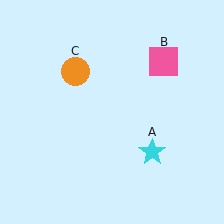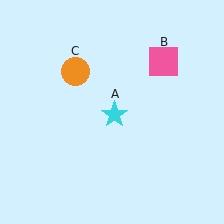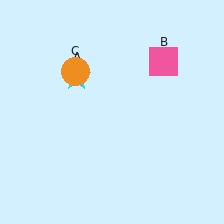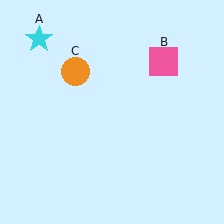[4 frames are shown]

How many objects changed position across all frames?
1 object changed position: cyan star (object A).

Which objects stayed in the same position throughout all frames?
Pink square (object B) and orange circle (object C) remained stationary.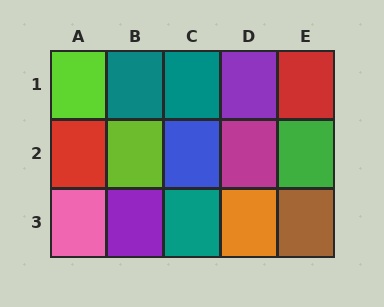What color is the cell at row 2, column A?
Red.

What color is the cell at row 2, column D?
Magenta.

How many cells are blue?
1 cell is blue.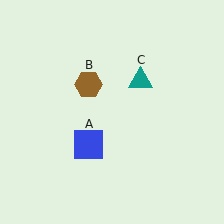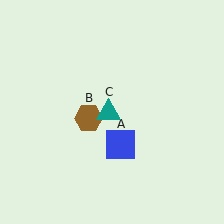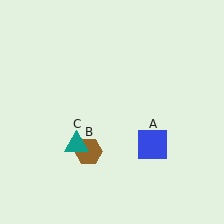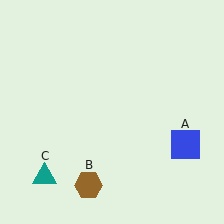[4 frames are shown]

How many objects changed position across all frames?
3 objects changed position: blue square (object A), brown hexagon (object B), teal triangle (object C).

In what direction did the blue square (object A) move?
The blue square (object A) moved right.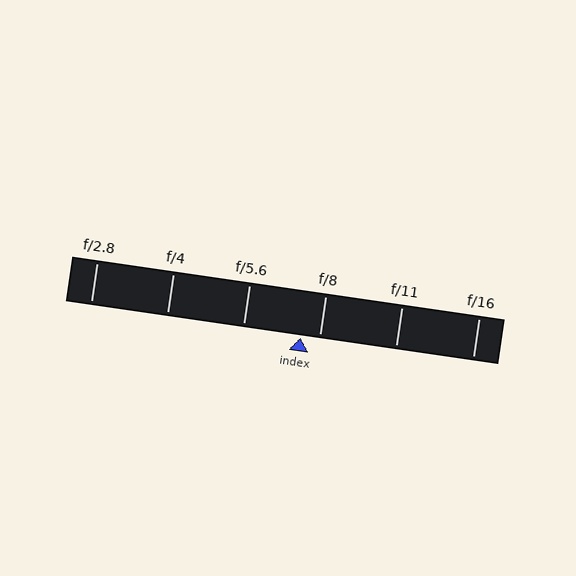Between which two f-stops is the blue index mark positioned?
The index mark is between f/5.6 and f/8.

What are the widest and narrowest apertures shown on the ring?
The widest aperture shown is f/2.8 and the narrowest is f/16.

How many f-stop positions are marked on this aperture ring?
There are 6 f-stop positions marked.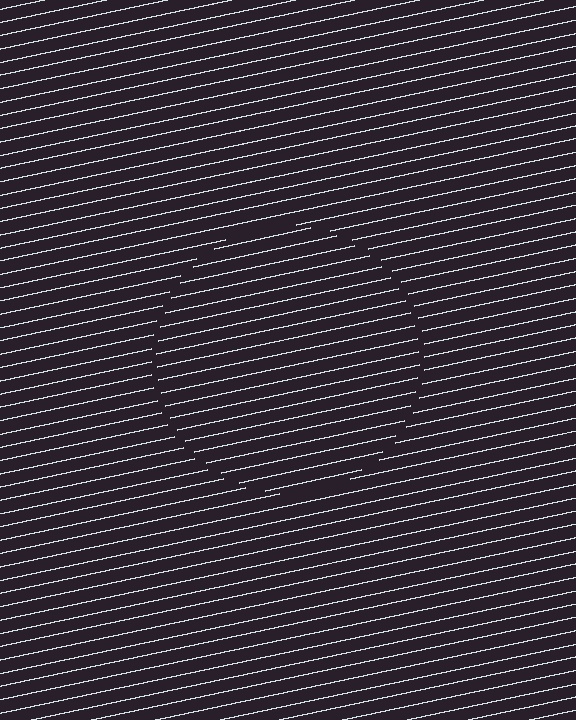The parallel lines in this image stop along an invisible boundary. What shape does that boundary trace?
An illusory circle. The interior of the shape contains the same grating, shifted by half a period — the contour is defined by the phase discontinuity where line-ends from the inner and outer gratings abut.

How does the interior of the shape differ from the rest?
The interior of the shape contains the same grating, shifted by half a period — the contour is defined by the phase discontinuity where line-ends from the inner and outer gratings abut.